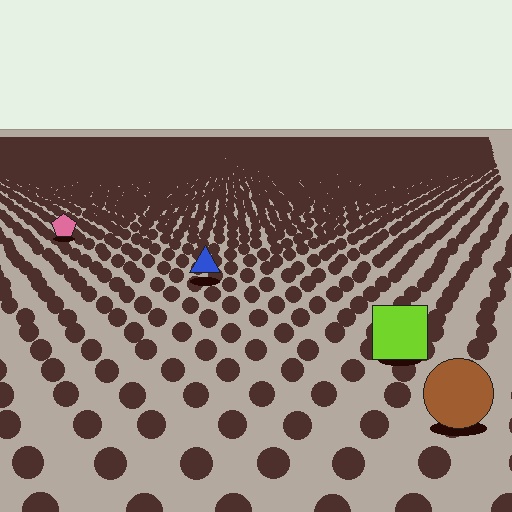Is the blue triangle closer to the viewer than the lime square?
No. The lime square is closer — you can tell from the texture gradient: the ground texture is coarser near it.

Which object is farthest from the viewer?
The pink pentagon is farthest from the viewer. It appears smaller and the ground texture around it is denser.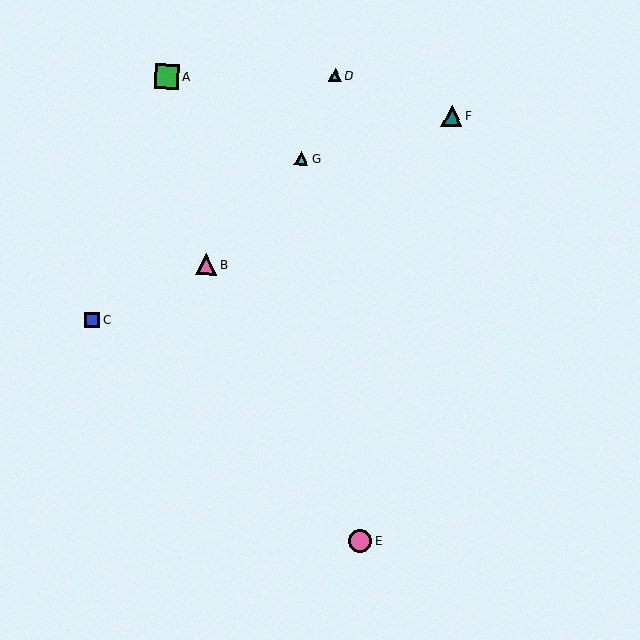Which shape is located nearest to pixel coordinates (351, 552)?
The pink circle (labeled E) at (360, 541) is nearest to that location.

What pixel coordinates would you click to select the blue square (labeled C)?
Click at (92, 320) to select the blue square C.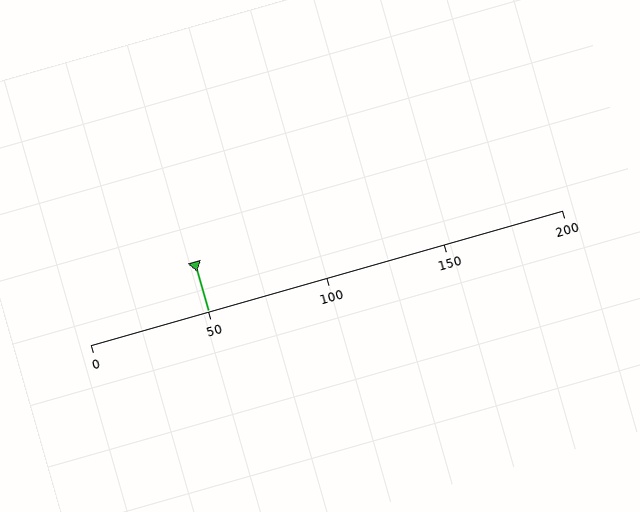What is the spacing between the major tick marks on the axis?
The major ticks are spaced 50 apart.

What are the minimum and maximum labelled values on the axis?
The axis runs from 0 to 200.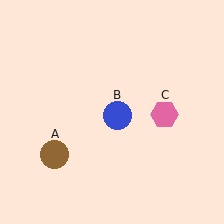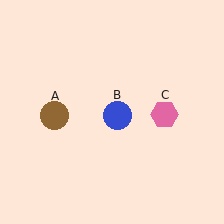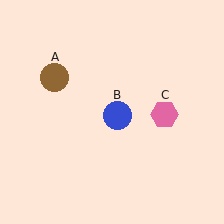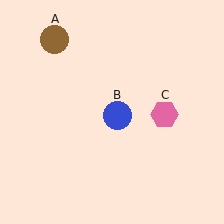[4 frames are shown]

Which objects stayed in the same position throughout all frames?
Blue circle (object B) and pink hexagon (object C) remained stationary.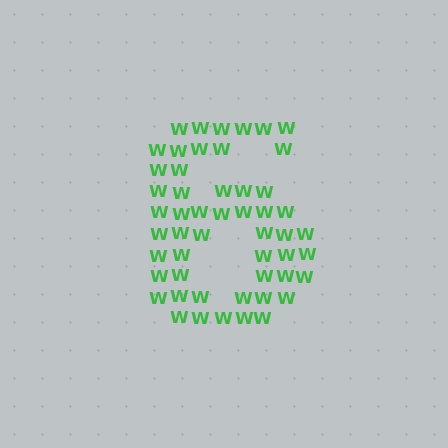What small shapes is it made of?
It is made of small letter W's.